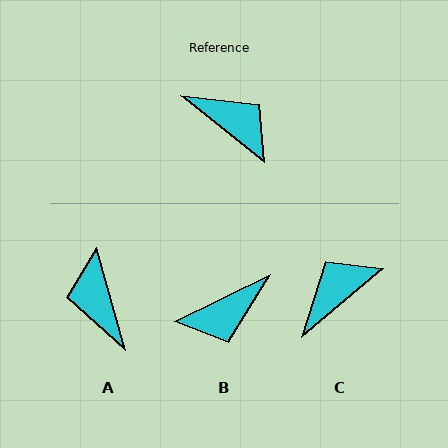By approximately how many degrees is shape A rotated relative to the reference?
Approximately 145 degrees counter-clockwise.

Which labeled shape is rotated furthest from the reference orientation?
A, about 145 degrees away.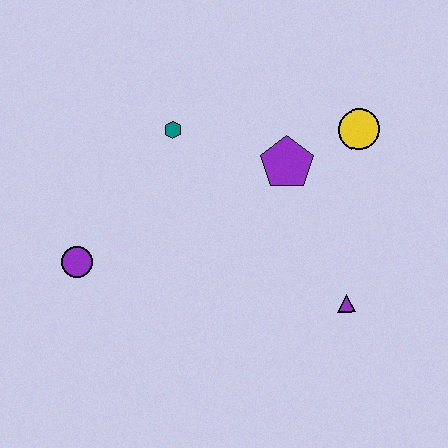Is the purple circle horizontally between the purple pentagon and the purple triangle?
No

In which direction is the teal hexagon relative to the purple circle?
The teal hexagon is above the purple circle.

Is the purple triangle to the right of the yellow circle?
No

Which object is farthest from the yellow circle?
The purple circle is farthest from the yellow circle.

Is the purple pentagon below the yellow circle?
Yes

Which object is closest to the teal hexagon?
The purple pentagon is closest to the teal hexagon.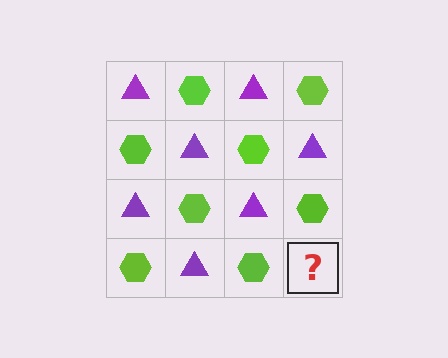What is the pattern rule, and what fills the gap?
The rule is that it alternates purple triangle and lime hexagon in a checkerboard pattern. The gap should be filled with a purple triangle.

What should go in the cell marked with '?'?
The missing cell should contain a purple triangle.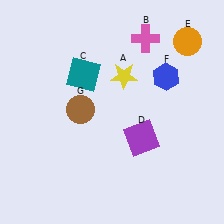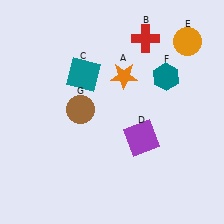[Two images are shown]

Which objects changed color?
A changed from yellow to orange. B changed from pink to red. F changed from blue to teal.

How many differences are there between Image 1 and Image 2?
There are 3 differences between the two images.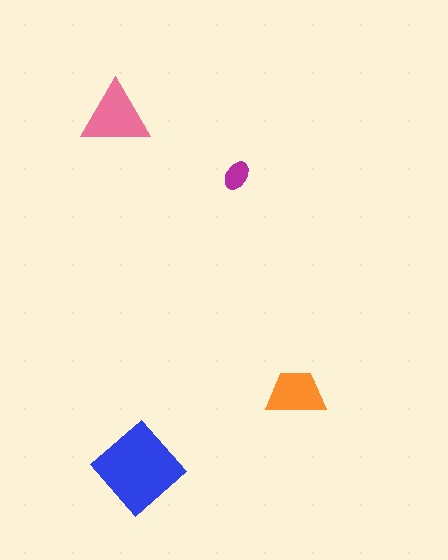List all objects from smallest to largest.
The magenta ellipse, the orange trapezoid, the pink triangle, the blue diamond.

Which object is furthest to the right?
The orange trapezoid is rightmost.